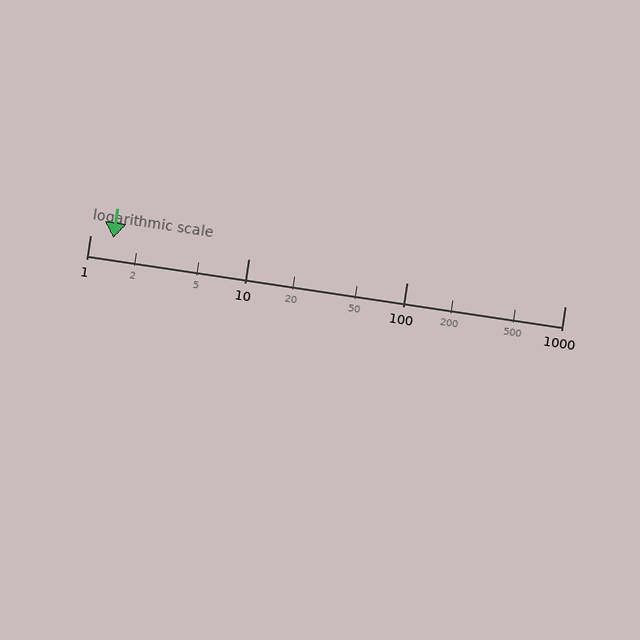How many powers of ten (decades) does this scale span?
The scale spans 3 decades, from 1 to 1000.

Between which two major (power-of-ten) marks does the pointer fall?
The pointer is between 1 and 10.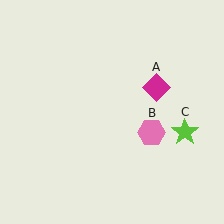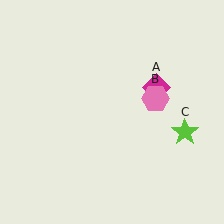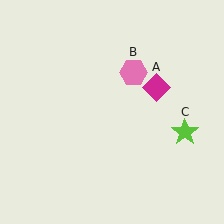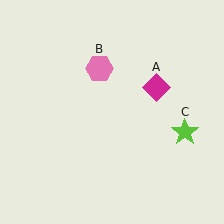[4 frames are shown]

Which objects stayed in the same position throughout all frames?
Magenta diamond (object A) and lime star (object C) remained stationary.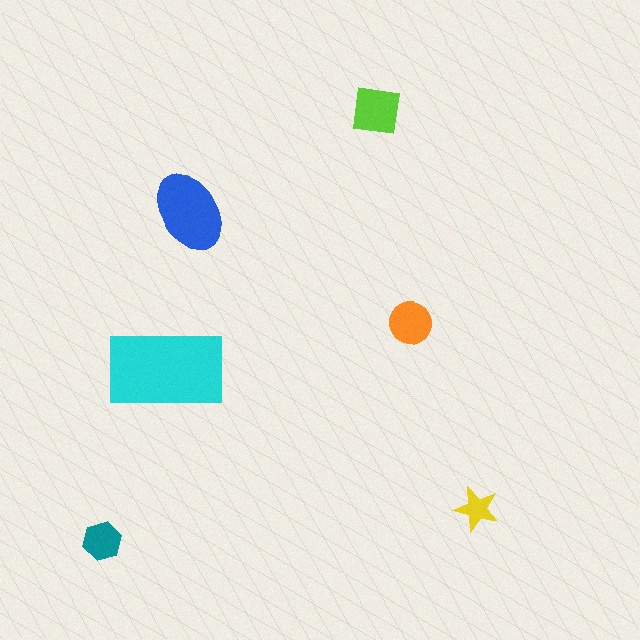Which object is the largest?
The cyan rectangle.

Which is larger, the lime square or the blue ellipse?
The blue ellipse.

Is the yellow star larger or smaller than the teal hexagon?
Smaller.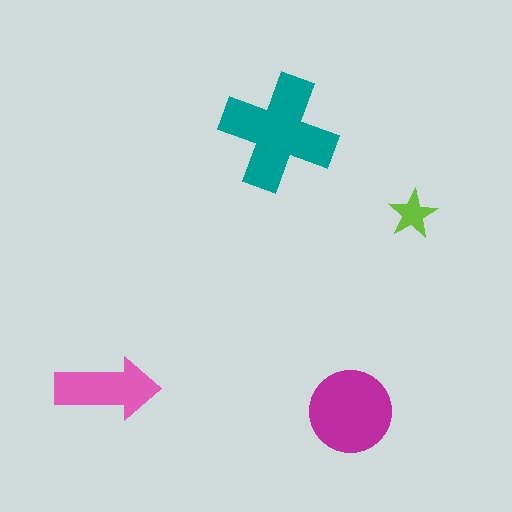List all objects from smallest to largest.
The lime star, the pink arrow, the magenta circle, the teal cross.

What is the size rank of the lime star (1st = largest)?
4th.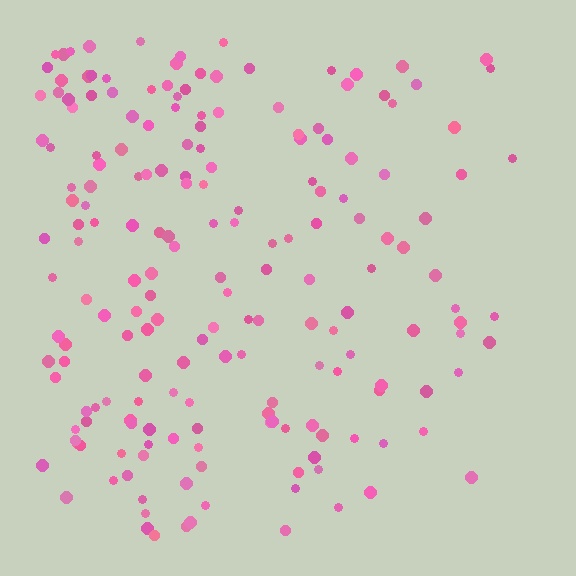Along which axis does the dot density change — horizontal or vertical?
Horizontal.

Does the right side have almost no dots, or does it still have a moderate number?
Still a moderate number, just noticeably fewer than the left.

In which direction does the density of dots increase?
From right to left, with the left side densest.